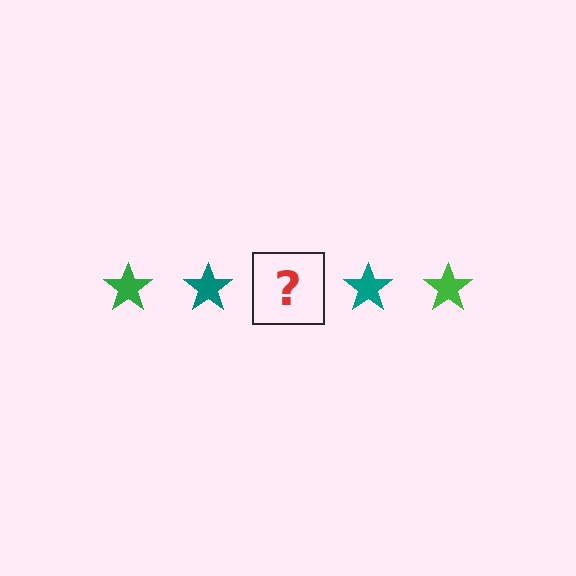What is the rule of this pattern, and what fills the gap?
The rule is that the pattern cycles through green, teal stars. The gap should be filled with a green star.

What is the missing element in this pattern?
The missing element is a green star.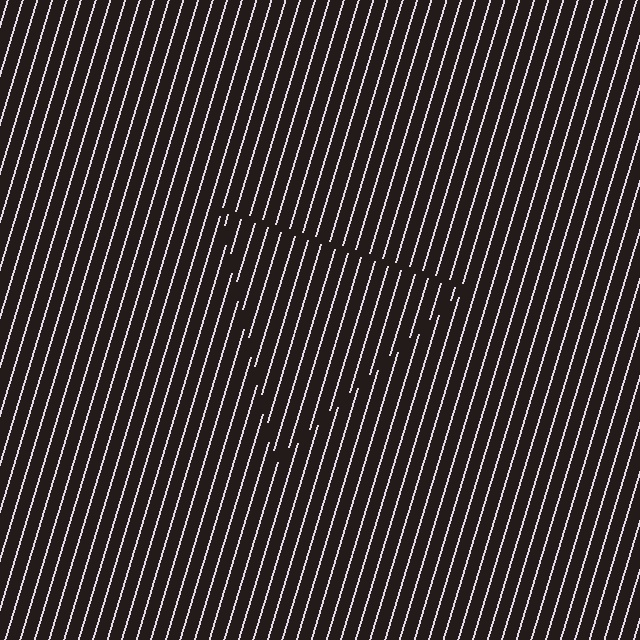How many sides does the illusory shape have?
3 sides — the line-ends trace a triangle.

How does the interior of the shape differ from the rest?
The interior of the shape contains the same grating, shifted by half a period — the contour is defined by the phase discontinuity where line-ends from the inner and outer gratings abut.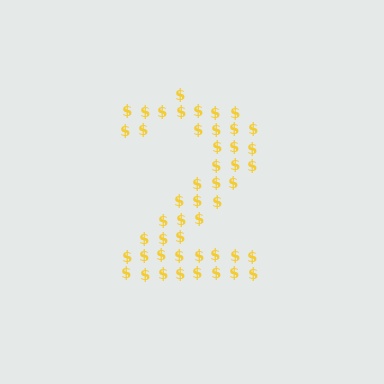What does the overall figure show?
The overall figure shows the digit 2.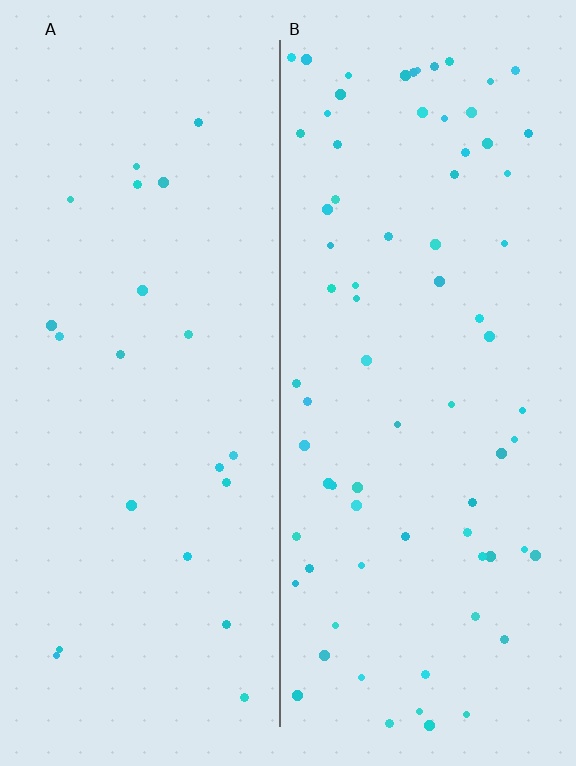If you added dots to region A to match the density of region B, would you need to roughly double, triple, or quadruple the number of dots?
Approximately triple.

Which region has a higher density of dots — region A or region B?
B (the right).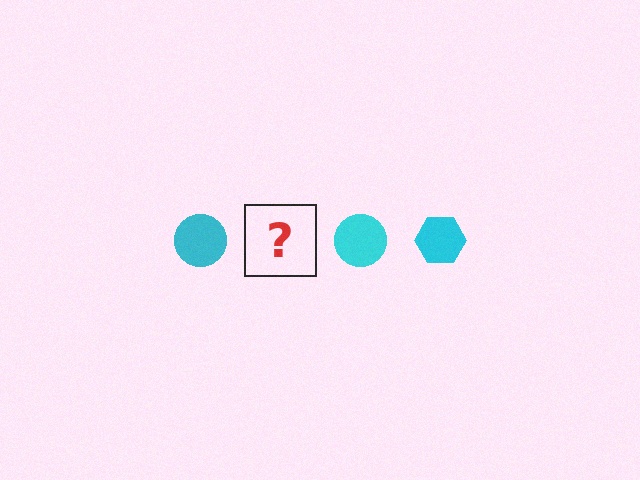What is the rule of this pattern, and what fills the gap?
The rule is that the pattern cycles through circle, hexagon shapes in cyan. The gap should be filled with a cyan hexagon.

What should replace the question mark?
The question mark should be replaced with a cyan hexagon.